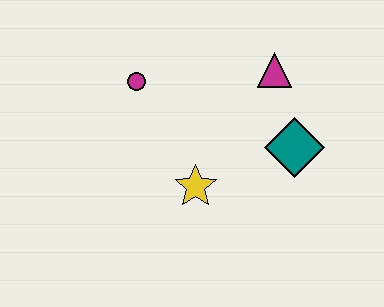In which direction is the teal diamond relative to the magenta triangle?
The teal diamond is below the magenta triangle.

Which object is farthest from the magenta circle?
The teal diamond is farthest from the magenta circle.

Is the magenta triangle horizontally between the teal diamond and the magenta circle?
Yes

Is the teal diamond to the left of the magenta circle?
No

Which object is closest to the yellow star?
The teal diamond is closest to the yellow star.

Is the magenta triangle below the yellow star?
No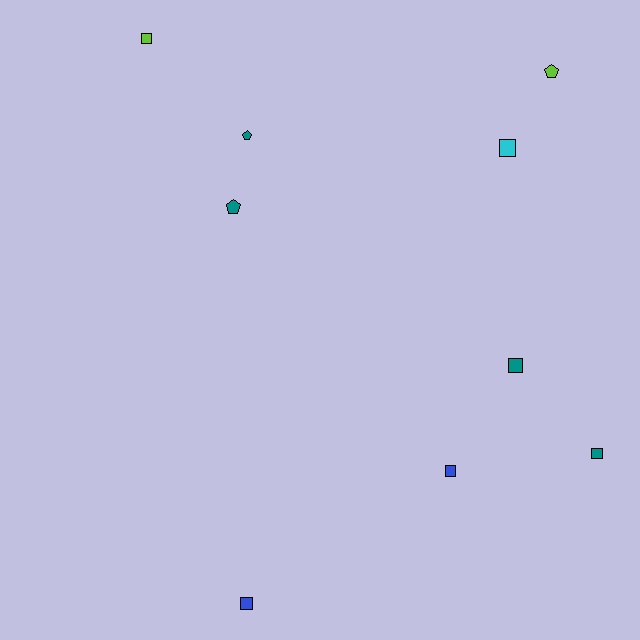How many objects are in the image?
There are 9 objects.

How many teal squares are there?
There are 2 teal squares.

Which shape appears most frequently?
Square, with 6 objects.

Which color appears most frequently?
Teal, with 4 objects.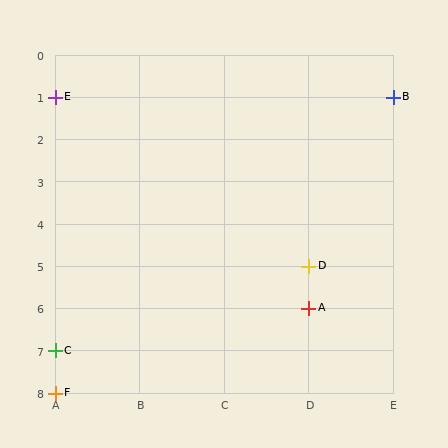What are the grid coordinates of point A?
Point A is at grid coordinates (D, 6).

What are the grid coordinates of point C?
Point C is at grid coordinates (A, 7).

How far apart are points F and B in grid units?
Points F and B are 4 columns and 7 rows apart (about 8.1 grid units diagonally).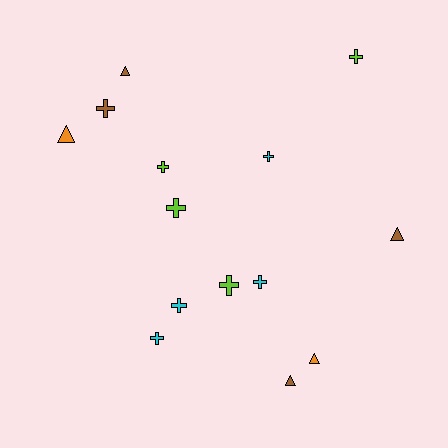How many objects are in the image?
There are 14 objects.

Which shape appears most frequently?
Cross, with 9 objects.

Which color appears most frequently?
Brown, with 4 objects.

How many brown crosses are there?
There is 1 brown cross.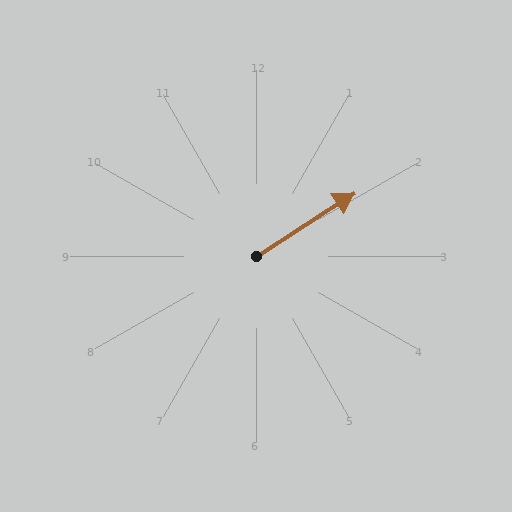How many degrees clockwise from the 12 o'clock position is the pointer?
Approximately 57 degrees.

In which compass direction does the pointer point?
Northeast.